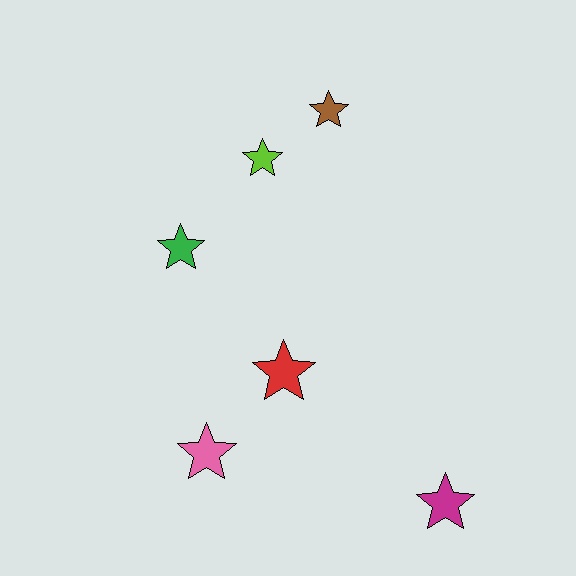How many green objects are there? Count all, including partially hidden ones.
There is 1 green object.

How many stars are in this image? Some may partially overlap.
There are 6 stars.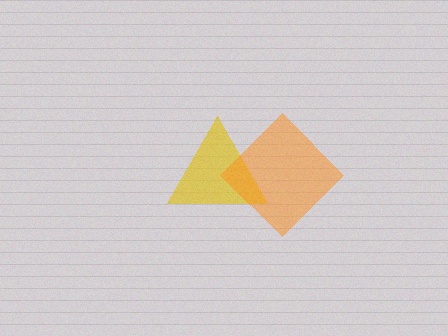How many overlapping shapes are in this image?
There are 2 overlapping shapes in the image.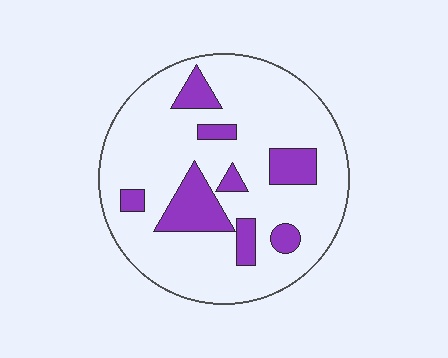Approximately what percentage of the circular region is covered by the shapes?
Approximately 20%.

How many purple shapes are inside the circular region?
8.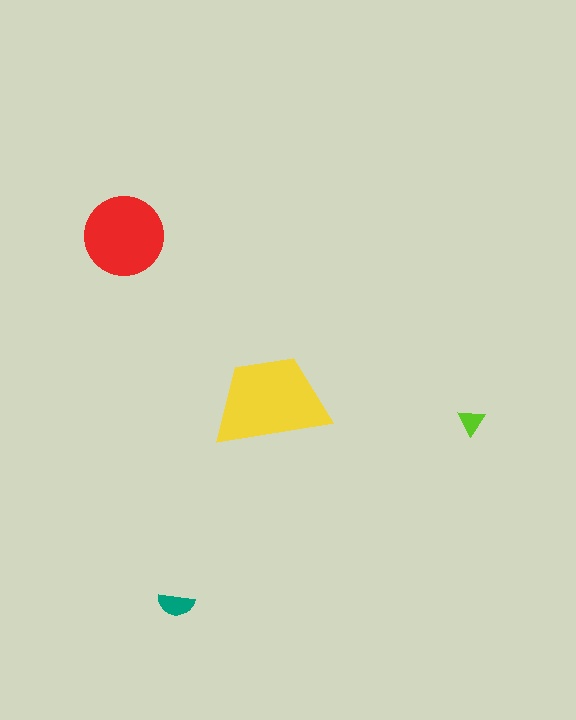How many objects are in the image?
There are 4 objects in the image.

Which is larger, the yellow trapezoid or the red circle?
The yellow trapezoid.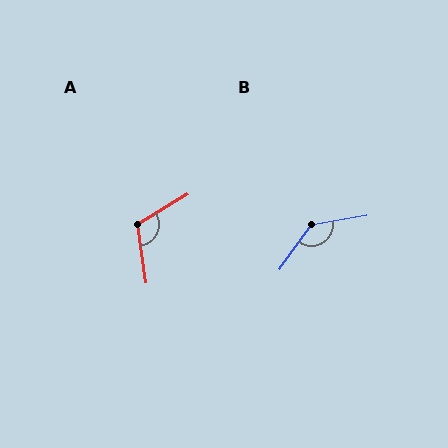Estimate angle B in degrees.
Approximately 136 degrees.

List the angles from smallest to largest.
A (113°), B (136°).